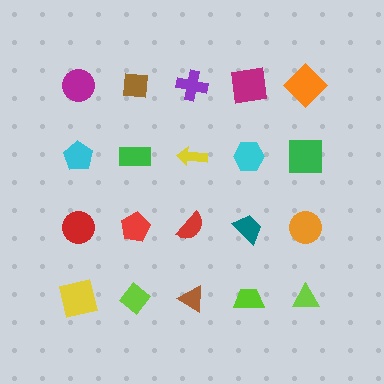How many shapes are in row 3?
5 shapes.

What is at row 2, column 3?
A yellow arrow.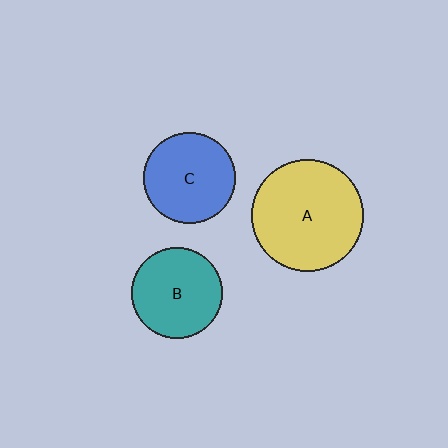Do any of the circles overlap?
No, none of the circles overlap.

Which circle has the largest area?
Circle A (yellow).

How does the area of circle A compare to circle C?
Approximately 1.5 times.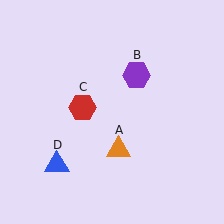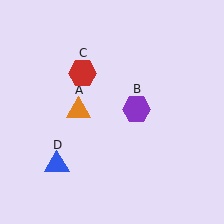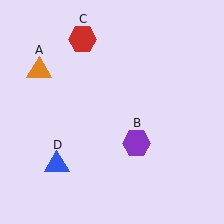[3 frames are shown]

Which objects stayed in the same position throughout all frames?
Blue triangle (object D) remained stationary.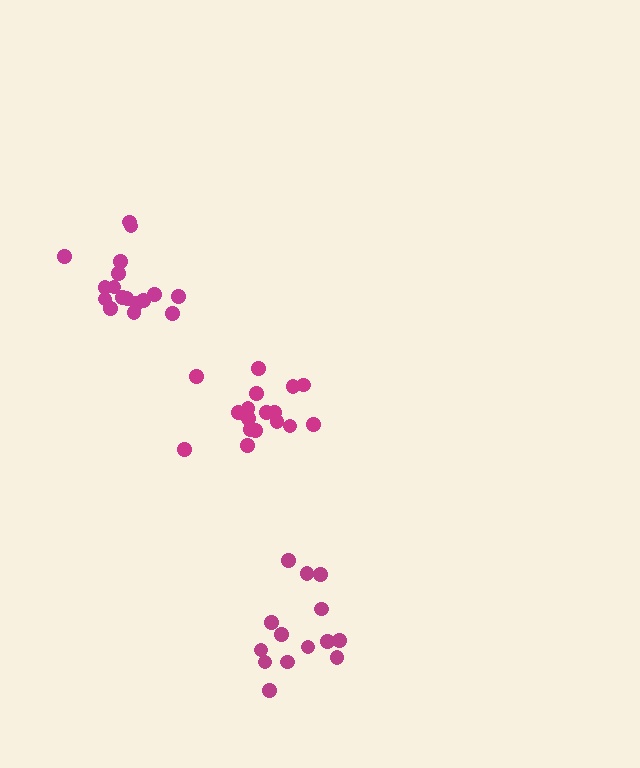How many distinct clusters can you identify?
There are 3 distinct clusters.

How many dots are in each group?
Group 1: 17 dots, Group 2: 14 dots, Group 3: 17 dots (48 total).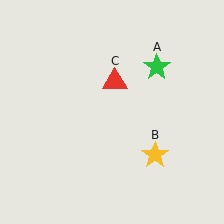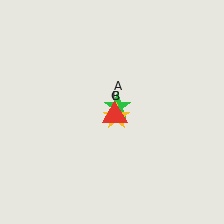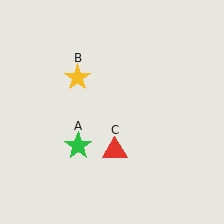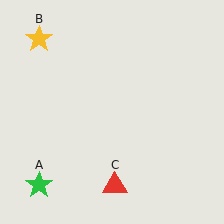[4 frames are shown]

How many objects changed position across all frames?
3 objects changed position: green star (object A), yellow star (object B), red triangle (object C).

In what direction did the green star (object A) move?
The green star (object A) moved down and to the left.